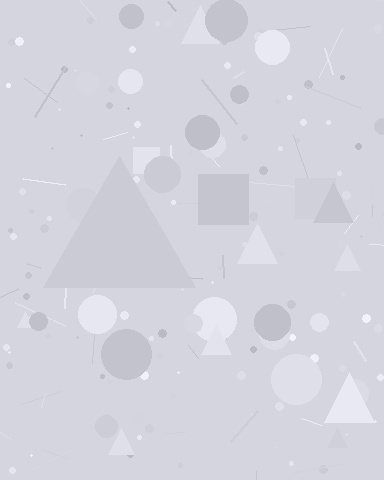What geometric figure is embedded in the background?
A triangle is embedded in the background.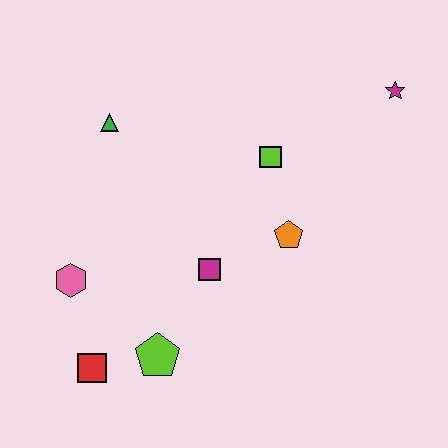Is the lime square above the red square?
Yes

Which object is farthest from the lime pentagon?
The magenta star is farthest from the lime pentagon.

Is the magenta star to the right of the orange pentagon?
Yes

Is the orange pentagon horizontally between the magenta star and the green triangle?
Yes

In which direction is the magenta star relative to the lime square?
The magenta star is to the right of the lime square.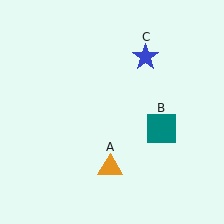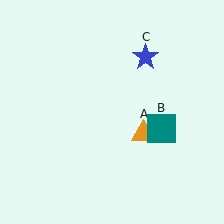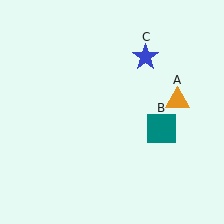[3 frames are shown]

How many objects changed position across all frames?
1 object changed position: orange triangle (object A).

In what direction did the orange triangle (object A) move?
The orange triangle (object A) moved up and to the right.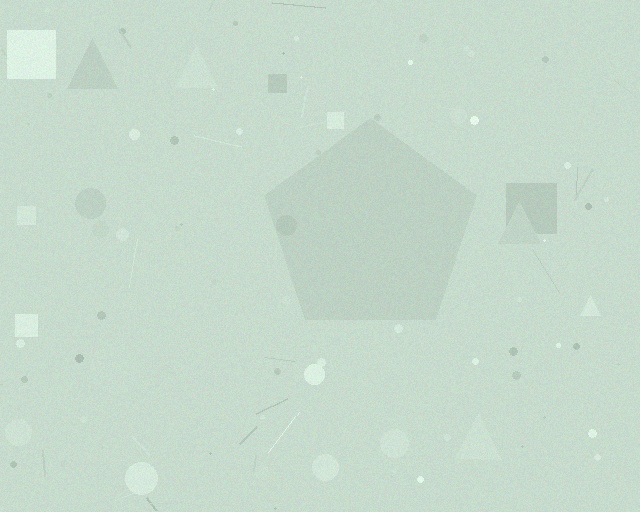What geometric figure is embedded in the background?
A pentagon is embedded in the background.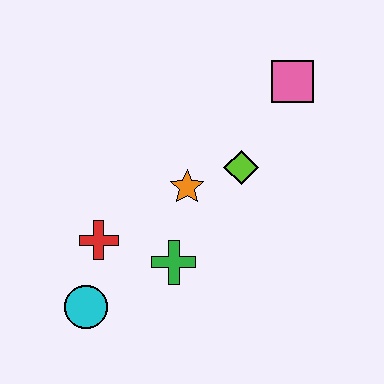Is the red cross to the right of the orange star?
No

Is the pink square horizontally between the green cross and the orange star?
No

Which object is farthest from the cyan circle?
The pink square is farthest from the cyan circle.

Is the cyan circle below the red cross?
Yes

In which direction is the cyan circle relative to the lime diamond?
The cyan circle is to the left of the lime diamond.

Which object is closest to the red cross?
The cyan circle is closest to the red cross.